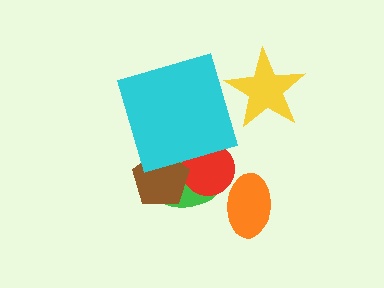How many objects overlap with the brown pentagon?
3 objects overlap with the brown pentagon.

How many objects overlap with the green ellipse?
3 objects overlap with the green ellipse.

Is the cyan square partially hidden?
No, no other shape covers it.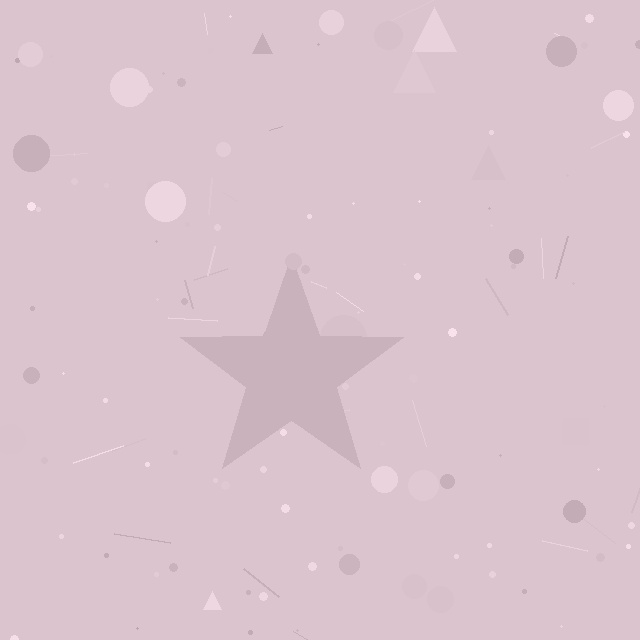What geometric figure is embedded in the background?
A star is embedded in the background.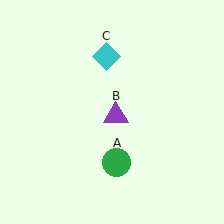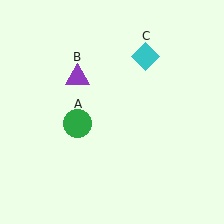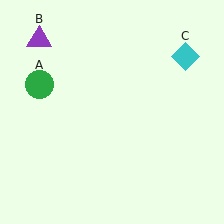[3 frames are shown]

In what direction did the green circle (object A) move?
The green circle (object A) moved up and to the left.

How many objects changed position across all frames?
3 objects changed position: green circle (object A), purple triangle (object B), cyan diamond (object C).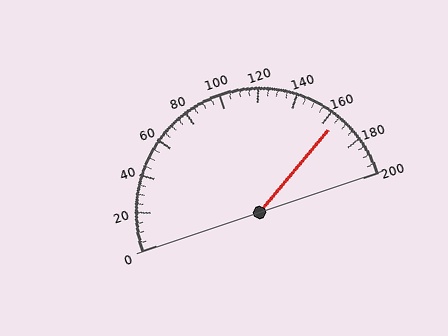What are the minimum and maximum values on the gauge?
The gauge ranges from 0 to 200.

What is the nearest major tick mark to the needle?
The nearest major tick mark is 160.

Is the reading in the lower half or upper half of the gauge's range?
The reading is in the upper half of the range (0 to 200).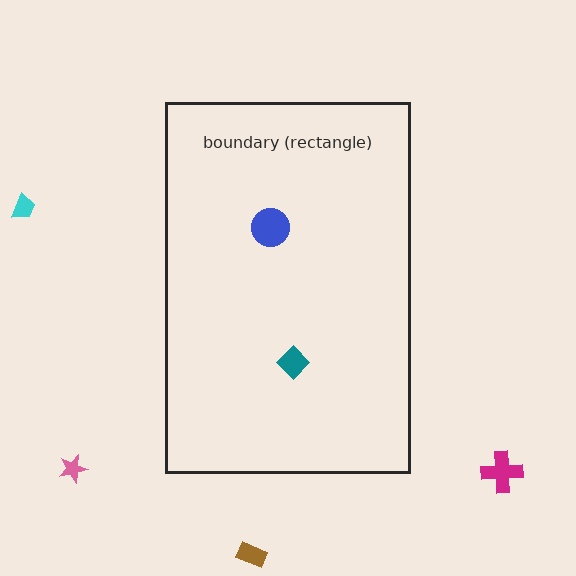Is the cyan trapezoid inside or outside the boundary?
Outside.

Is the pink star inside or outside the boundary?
Outside.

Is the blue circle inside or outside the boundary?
Inside.